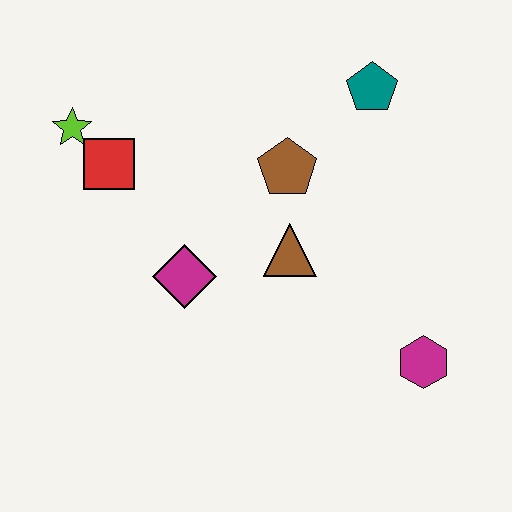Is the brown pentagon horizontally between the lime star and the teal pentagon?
Yes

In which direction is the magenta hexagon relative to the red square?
The magenta hexagon is to the right of the red square.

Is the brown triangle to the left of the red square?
No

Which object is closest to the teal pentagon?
The brown pentagon is closest to the teal pentagon.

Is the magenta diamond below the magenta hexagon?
No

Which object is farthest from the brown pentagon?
The magenta hexagon is farthest from the brown pentagon.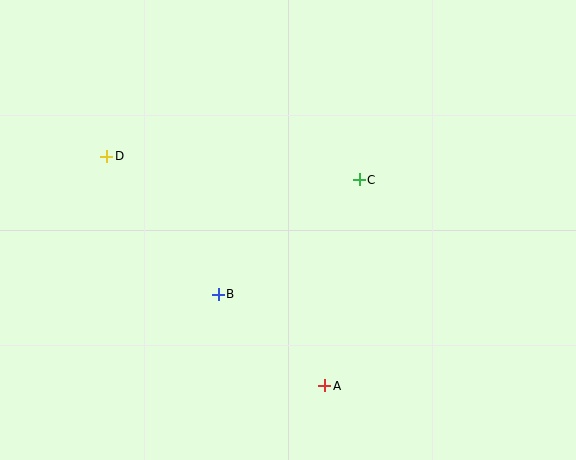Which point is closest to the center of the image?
Point C at (359, 180) is closest to the center.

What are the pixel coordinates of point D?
Point D is at (107, 156).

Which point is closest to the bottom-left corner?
Point B is closest to the bottom-left corner.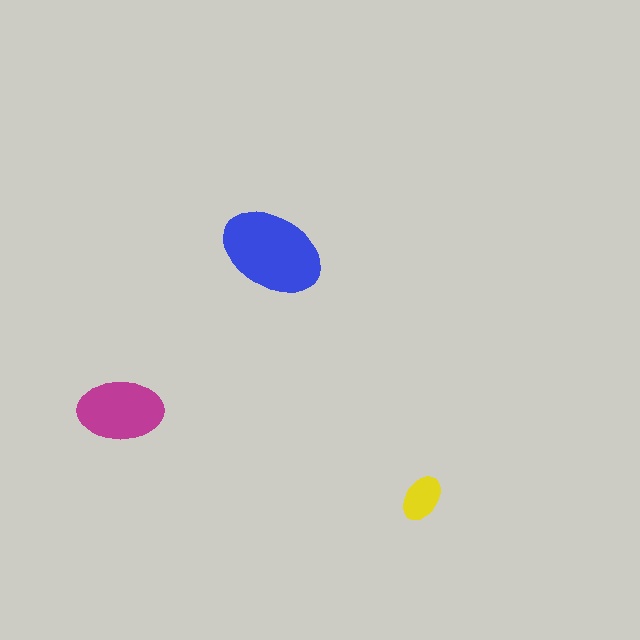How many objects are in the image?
There are 3 objects in the image.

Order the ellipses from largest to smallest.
the blue one, the magenta one, the yellow one.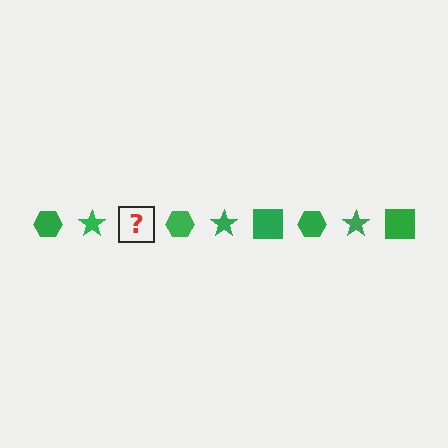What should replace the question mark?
The question mark should be replaced with a green square.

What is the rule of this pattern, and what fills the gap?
The rule is that the pattern cycles through hexagon, star, square shapes in green. The gap should be filled with a green square.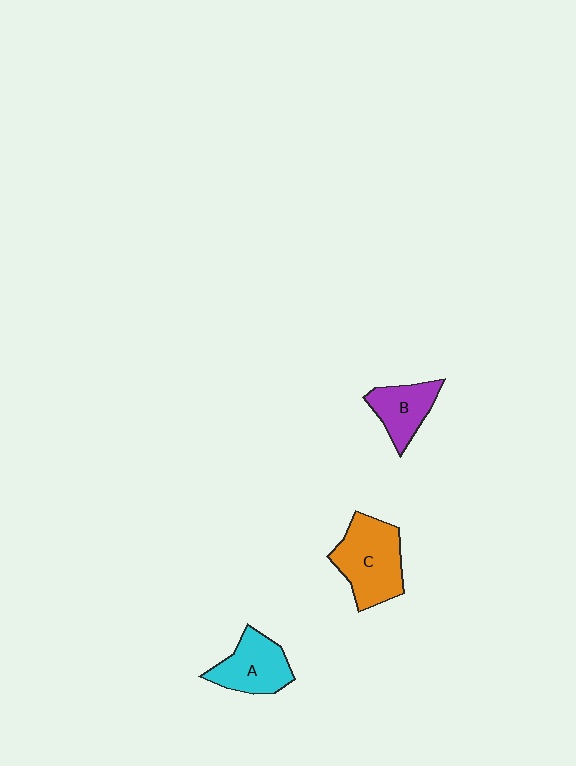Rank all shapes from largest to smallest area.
From largest to smallest: C (orange), A (cyan), B (purple).